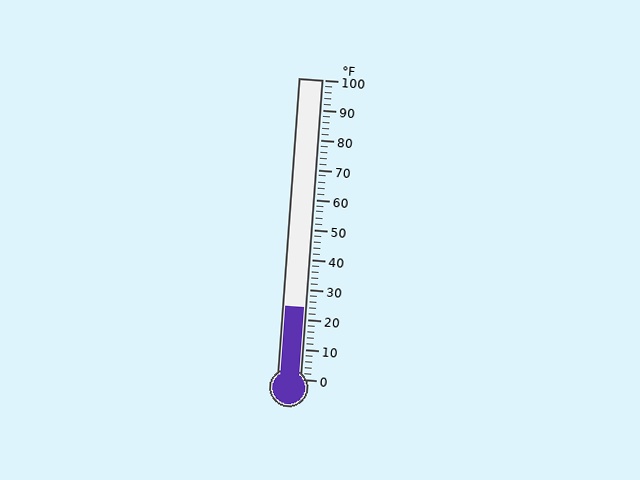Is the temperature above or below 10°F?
The temperature is above 10°F.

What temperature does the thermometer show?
The thermometer shows approximately 24°F.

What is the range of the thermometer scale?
The thermometer scale ranges from 0°F to 100°F.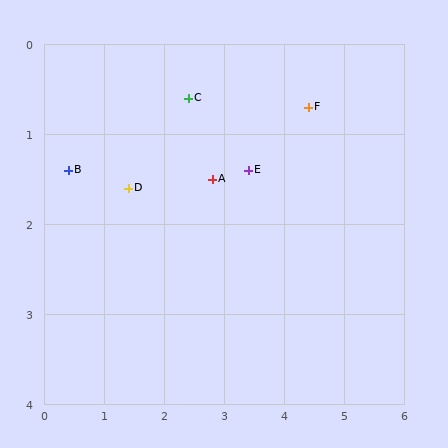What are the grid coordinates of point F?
Point F is at approximately (4.4, 0.7).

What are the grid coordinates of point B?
Point B is at approximately (0.4, 1.4).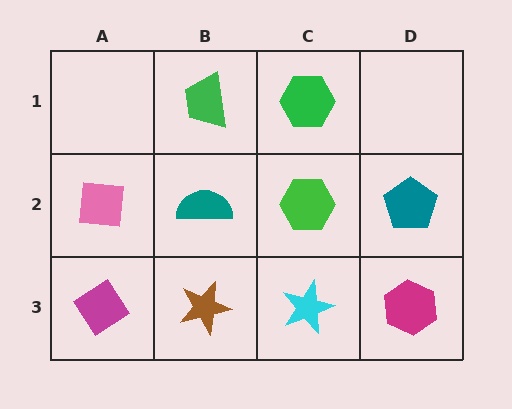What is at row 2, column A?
A pink square.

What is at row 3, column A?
A magenta diamond.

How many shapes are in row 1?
2 shapes.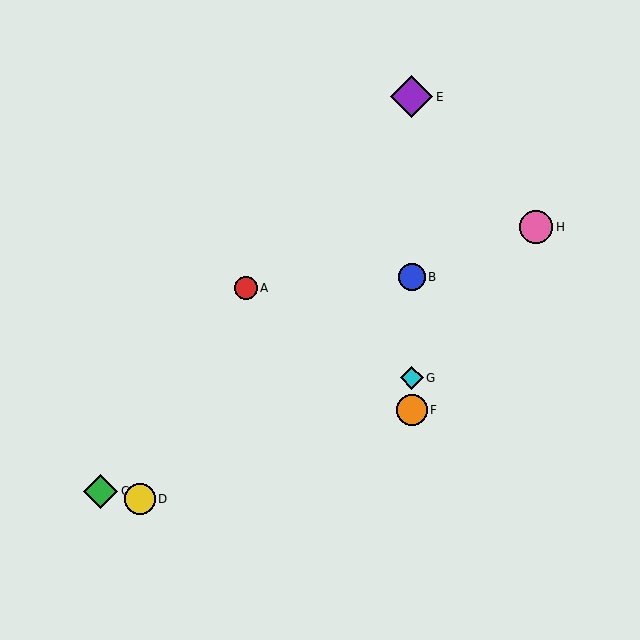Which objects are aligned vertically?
Objects B, E, F, G are aligned vertically.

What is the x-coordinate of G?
Object G is at x≈412.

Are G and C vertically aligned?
No, G is at x≈412 and C is at x≈101.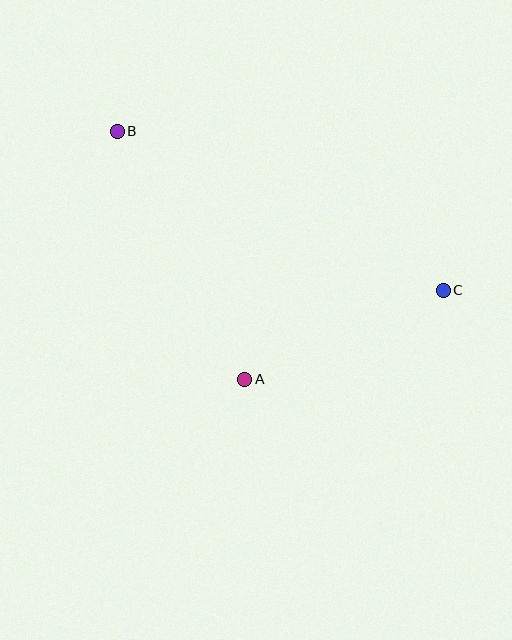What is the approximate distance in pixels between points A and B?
The distance between A and B is approximately 279 pixels.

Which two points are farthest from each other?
Points B and C are farthest from each other.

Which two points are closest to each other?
Points A and C are closest to each other.